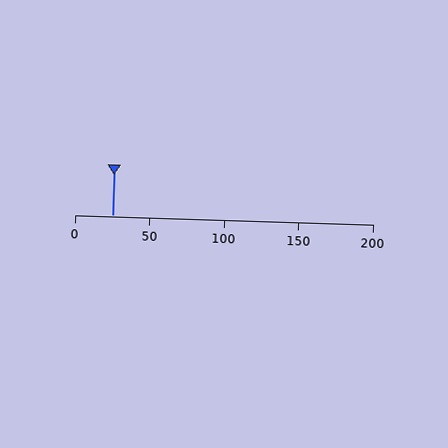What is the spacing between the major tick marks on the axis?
The major ticks are spaced 50 apart.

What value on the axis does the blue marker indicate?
The marker indicates approximately 25.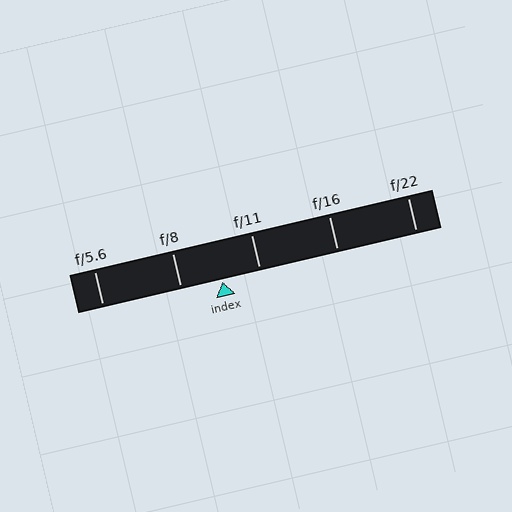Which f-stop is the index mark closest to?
The index mark is closest to f/11.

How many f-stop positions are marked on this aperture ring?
There are 5 f-stop positions marked.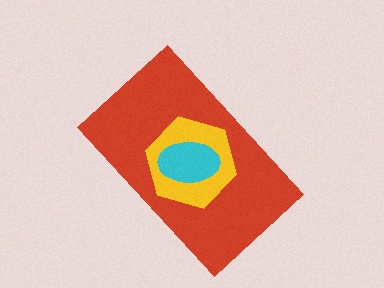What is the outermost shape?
The red rectangle.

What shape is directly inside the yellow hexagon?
The cyan ellipse.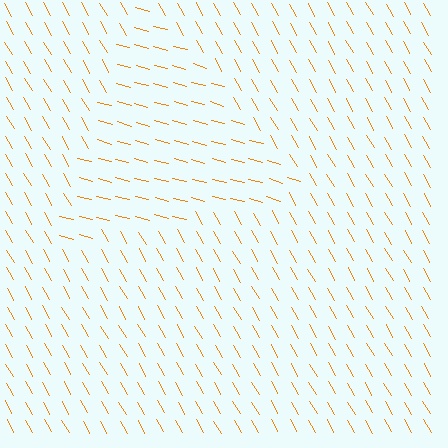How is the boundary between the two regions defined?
The boundary is defined purely by a change in line orientation (approximately 45 degrees difference). All lines are the same color and thickness.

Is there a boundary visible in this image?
Yes, there is a texture boundary formed by a change in line orientation.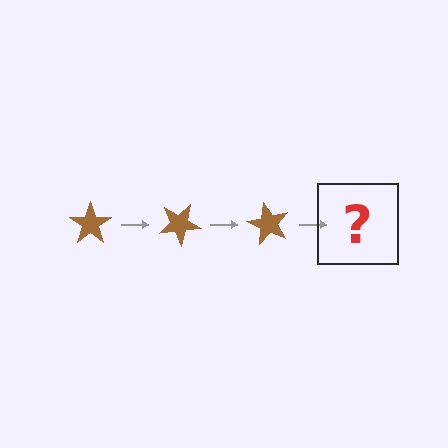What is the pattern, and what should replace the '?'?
The pattern is that the star rotates 30 degrees each step. The '?' should be a brown star rotated 90 degrees.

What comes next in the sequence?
The next element should be a brown star rotated 90 degrees.